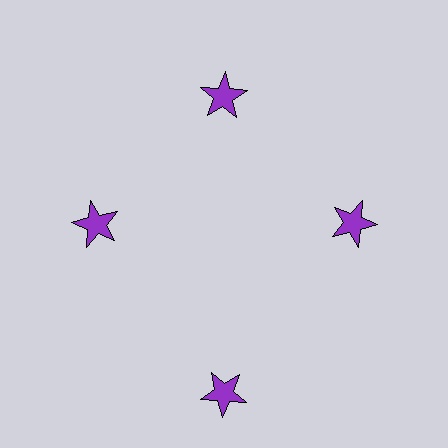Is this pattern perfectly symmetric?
No. The 4 purple stars are arranged in a ring, but one element near the 6 o'clock position is pushed outward from the center, breaking the 4-fold rotational symmetry.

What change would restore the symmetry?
The symmetry would be restored by moving it inward, back onto the ring so that all 4 stars sit at equal angles and equal distance from the center.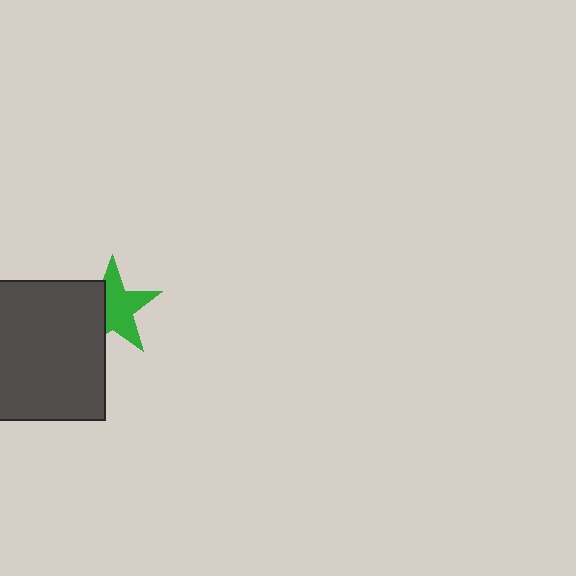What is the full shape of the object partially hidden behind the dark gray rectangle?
The partially hidden object is a green star.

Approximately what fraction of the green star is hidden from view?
Roughly 37% of the green star is hidden behind the dark gray rectangle.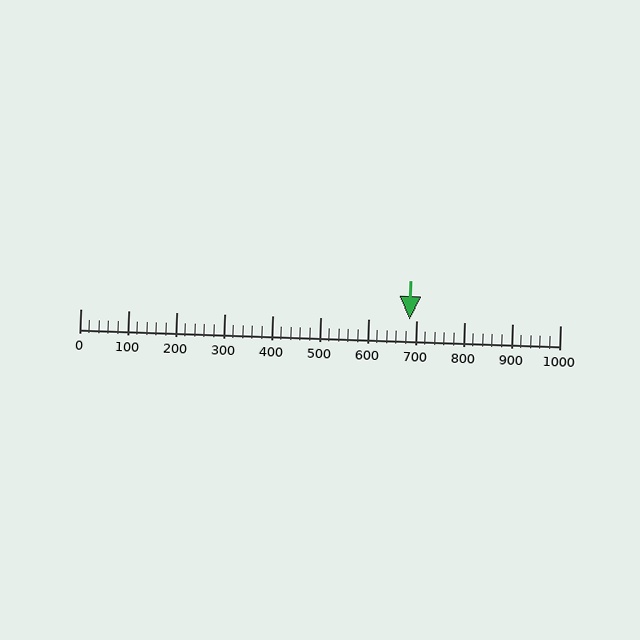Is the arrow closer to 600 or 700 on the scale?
The arrow is closer to 700.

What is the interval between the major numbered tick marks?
The major tick marks are spaced 100 units apart.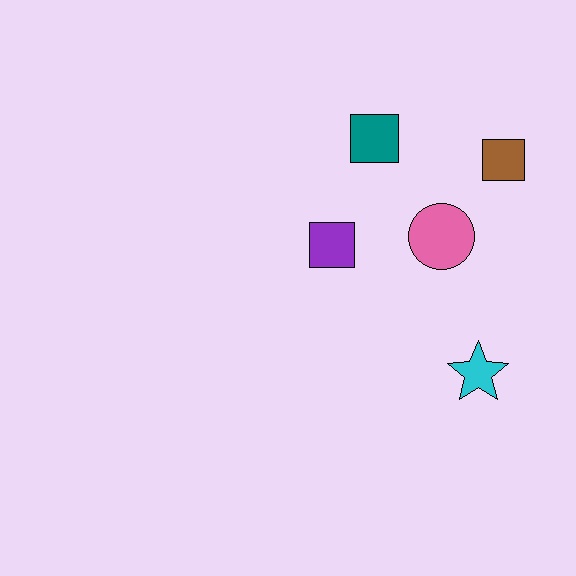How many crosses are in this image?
There are no crosses.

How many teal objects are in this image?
There is 1 teal object.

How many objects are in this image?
There are 5 objects.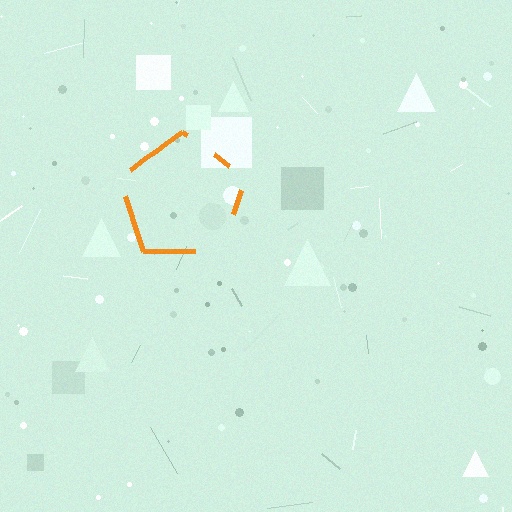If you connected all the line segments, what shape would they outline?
They would outline a pentagon.